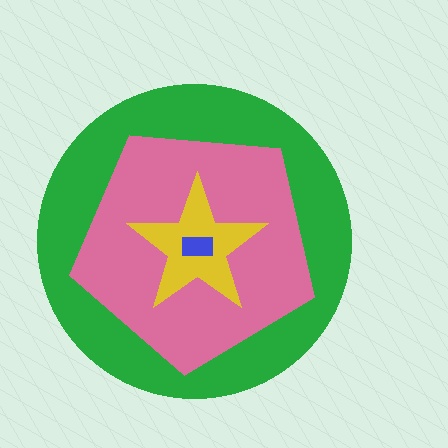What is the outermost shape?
The green circle.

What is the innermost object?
The blue rectangle.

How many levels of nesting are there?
4.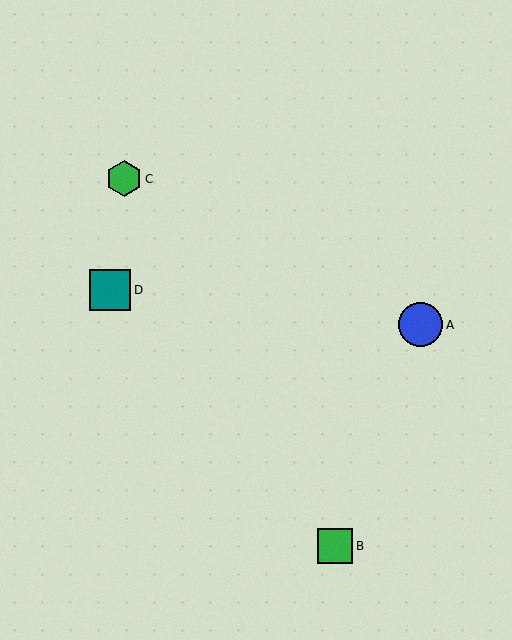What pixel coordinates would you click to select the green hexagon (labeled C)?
Click at (124, 179) to select the green hexagon C.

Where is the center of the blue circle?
The center of the blue circle is at (420, 325).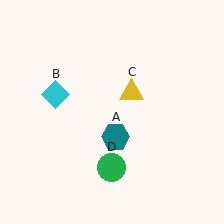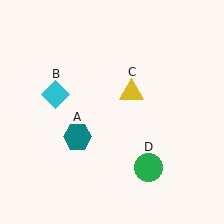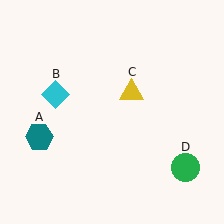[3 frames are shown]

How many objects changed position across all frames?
2 objects changed position: teal hexagon (object A), green circle (object D).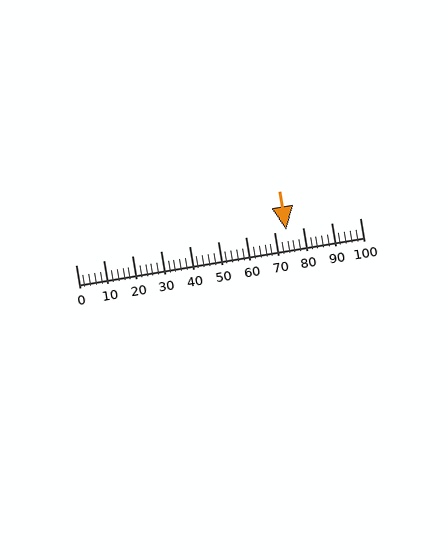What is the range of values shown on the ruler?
The ruler shows values from 0 to 100.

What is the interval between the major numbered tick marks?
The major tick marks are spaced 10 units apart.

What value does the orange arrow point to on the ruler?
The orange arrow points to approximately 74.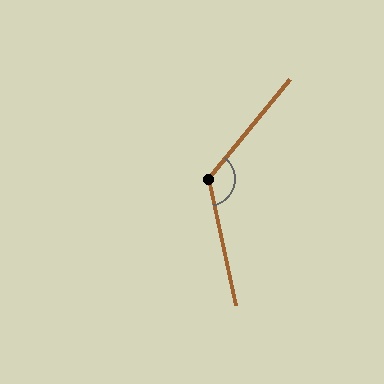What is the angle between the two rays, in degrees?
Approximately 128 degrees.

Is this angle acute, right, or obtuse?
It is obtuse.